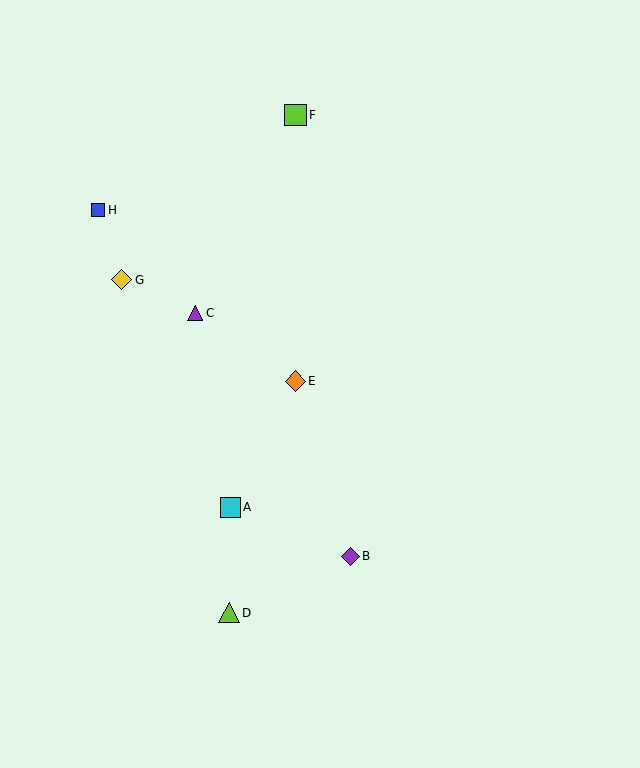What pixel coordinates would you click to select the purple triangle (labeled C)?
Click at (195, 313) to select the purple triangle C.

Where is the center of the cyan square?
The center of the cyan square is at (230, 507).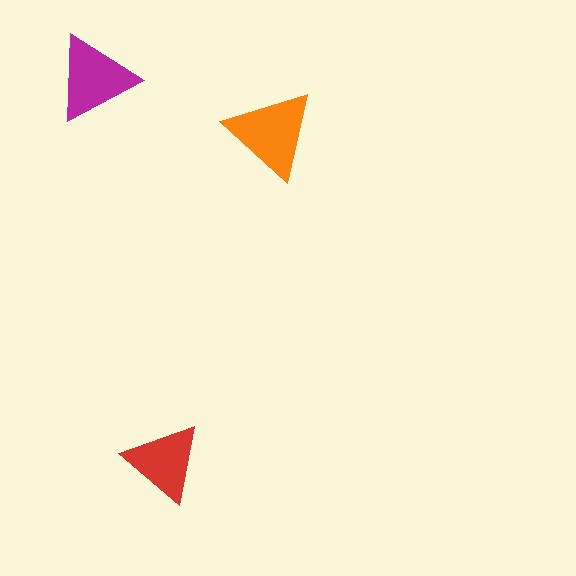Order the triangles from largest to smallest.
the orange one, the magenta one, the red one.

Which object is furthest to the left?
The magenta triangle is leftmost.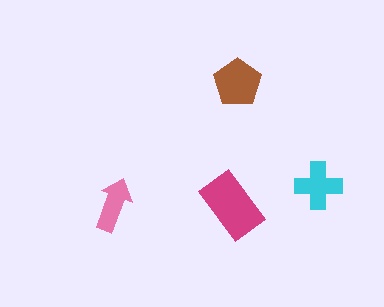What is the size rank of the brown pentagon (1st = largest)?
2nd.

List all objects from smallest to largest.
The pink arrow, the cyan cross, the brown pentagon, the magenta rectangle.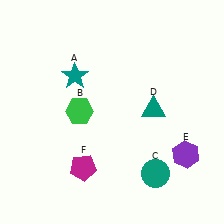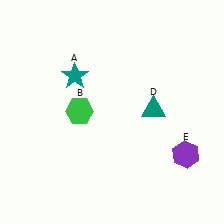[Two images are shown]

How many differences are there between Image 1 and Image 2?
There are 2 differences between the two images.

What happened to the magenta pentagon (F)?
The magenta pentagon (F) was removed in Image 2. It was in the bottom-left area of Image 1.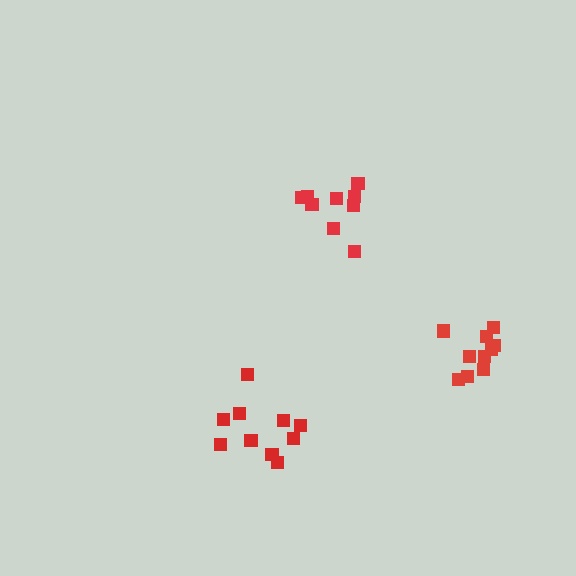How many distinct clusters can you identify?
There are 3 distinct clusters.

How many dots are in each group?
Group 1: 9 dots, Group 2: 10 dots, Group 3: 10 dots (29 total).